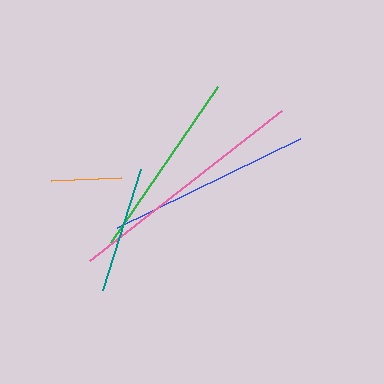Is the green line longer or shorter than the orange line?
The green line is longer than the orange line.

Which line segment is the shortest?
The orange line is the shortest at approximately 69 pixels.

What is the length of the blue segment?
The blue segment is approximately 204 pixels long.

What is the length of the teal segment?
The teal segment is approximately 127 pixels long.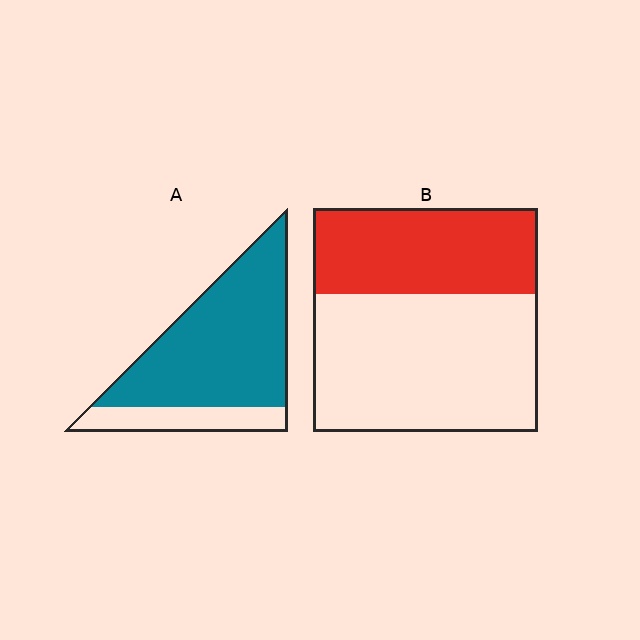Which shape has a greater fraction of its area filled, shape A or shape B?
Shape A.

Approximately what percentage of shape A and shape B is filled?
A is approximately 80% and B is approximately 40%.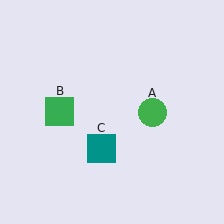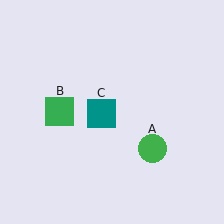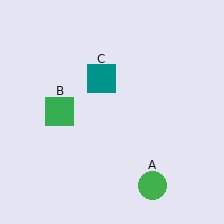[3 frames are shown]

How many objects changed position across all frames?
2 objects changed position: green circle (object A), teal square (object C).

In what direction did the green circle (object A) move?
The green circle (object A) moved down.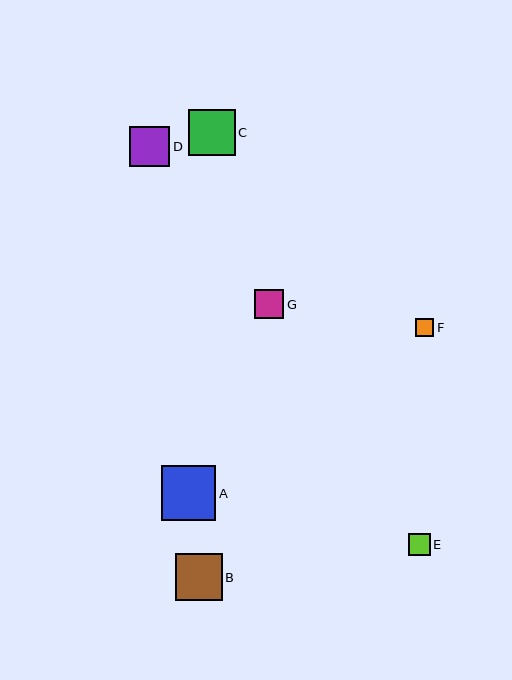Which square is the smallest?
Square F is the smallest with a size of approximately 18 pixels.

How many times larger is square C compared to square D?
Square C is approximately 1.2 times the size of square D.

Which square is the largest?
Square A is the largest with a size of approximately 54 pixels.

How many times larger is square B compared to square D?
Square B is approximately 1.2 times the size of square D.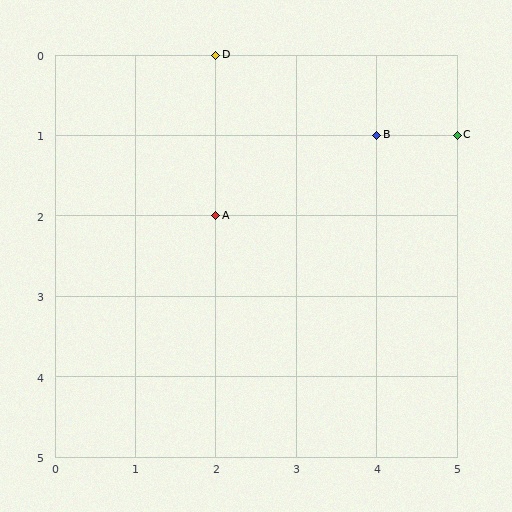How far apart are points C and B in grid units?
Points C and B are 1 column apart.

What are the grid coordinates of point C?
Point C is at grid coordinates (5, 1).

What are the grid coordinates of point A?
Point A is at grid coordinates (2, 2).